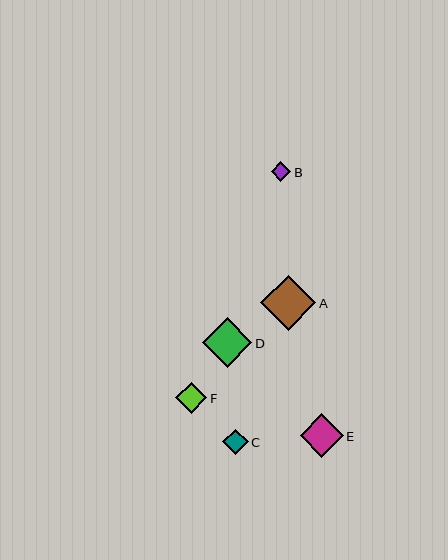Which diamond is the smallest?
Diamond B is the smallest with a size of approximately 20 pixels.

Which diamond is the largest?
Diamond A is the largest with a size of approximately 55 pixels.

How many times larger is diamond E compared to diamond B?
Diamond E is approximately 2.2 times the size of diamond B.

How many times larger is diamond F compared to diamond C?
Diamond F is approximately 1.2 times the size of diamond C.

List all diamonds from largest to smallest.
From largest to smallest: A, D, E, F, C, B.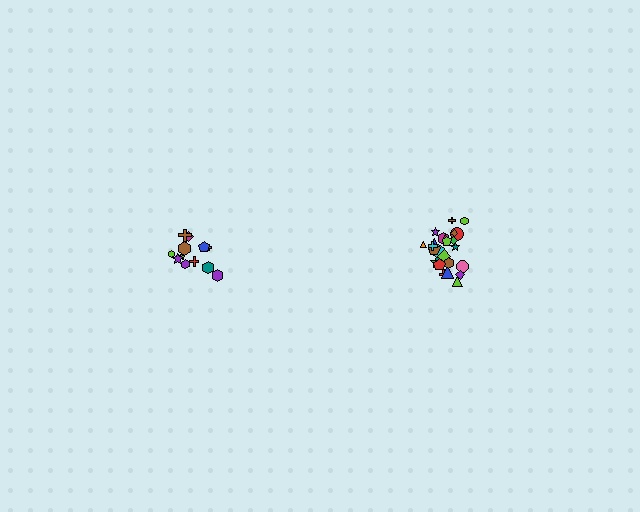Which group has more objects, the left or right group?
The right group.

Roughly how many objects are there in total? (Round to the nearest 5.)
Roughly 35 objects in total.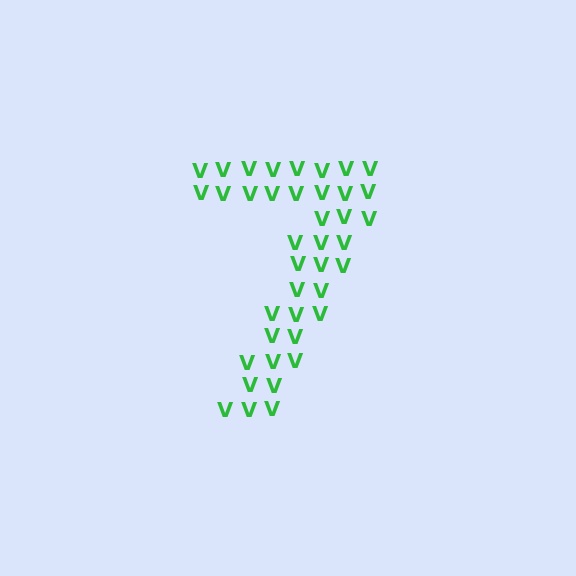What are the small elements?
The small elements are letter V's.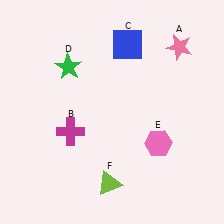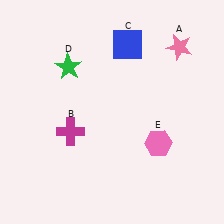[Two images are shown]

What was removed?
The lime triangle (F) was removed in Image 2.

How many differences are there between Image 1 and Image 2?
There is 1 difference between the two images.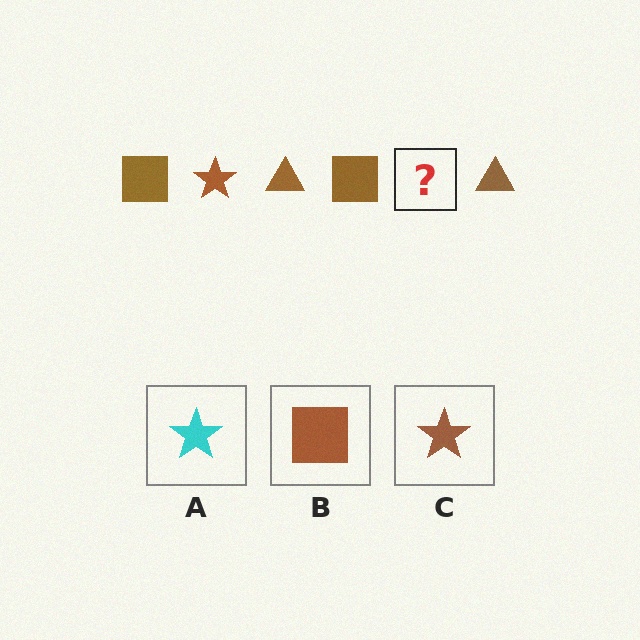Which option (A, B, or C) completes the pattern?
C.